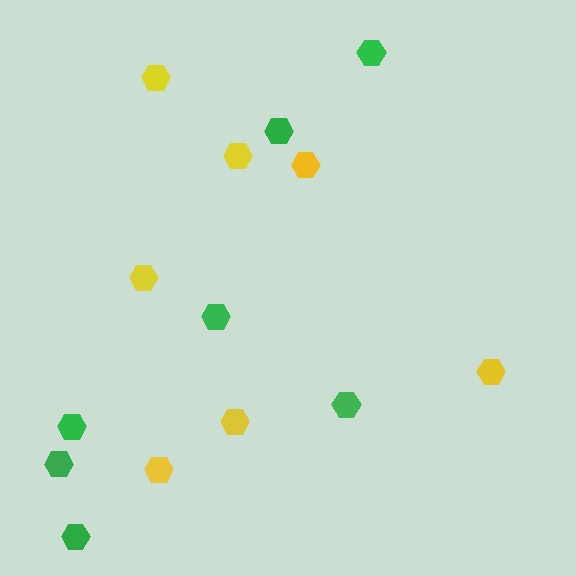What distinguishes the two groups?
There are 2 groups: one group of yellow hexagons (7) and one group of green hexagons (7).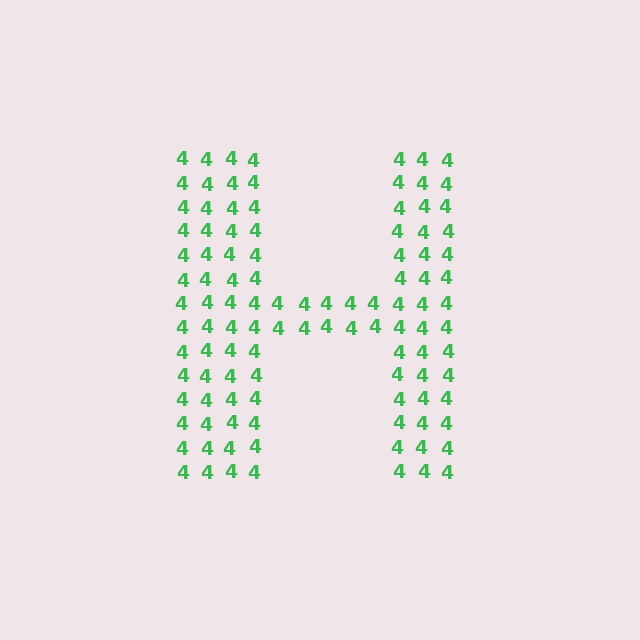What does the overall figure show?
The overall figure shows the letter H.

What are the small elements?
The small elements are digit 4's.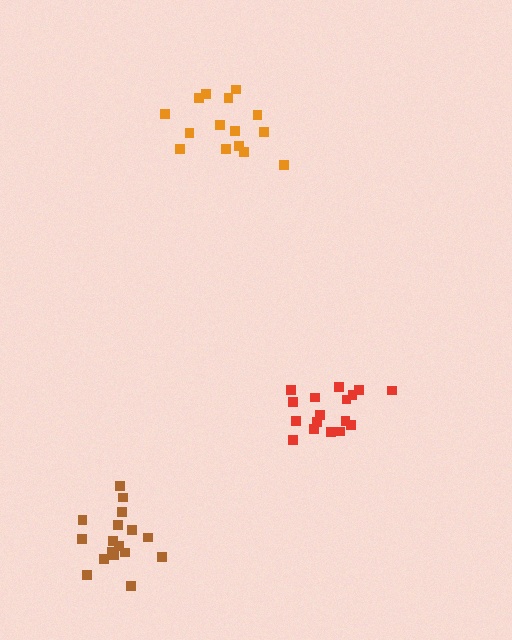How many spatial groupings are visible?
There are 3 spatial groupings.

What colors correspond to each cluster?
The clusters are colored: orange, red, brown.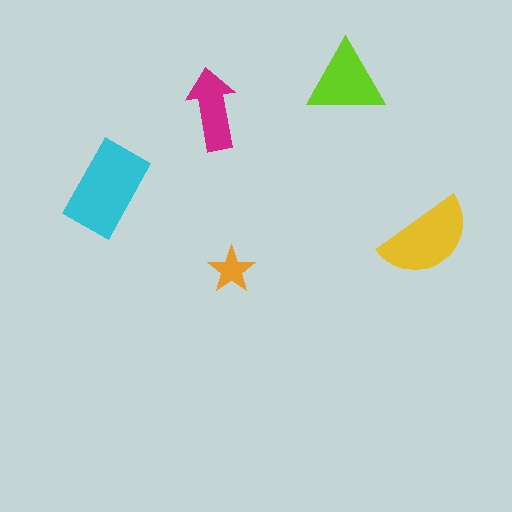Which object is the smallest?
The orange star.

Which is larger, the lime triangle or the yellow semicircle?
The yellow semicircle.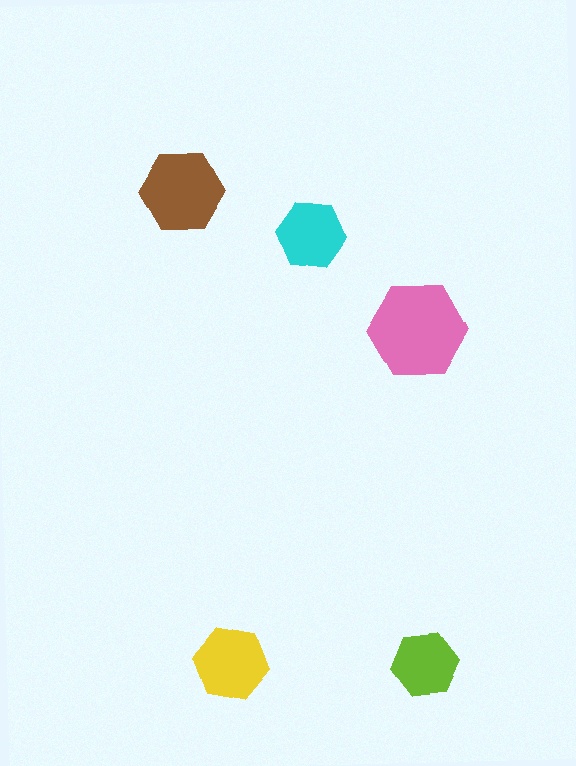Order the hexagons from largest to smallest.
the pink one, the brown one, the yellow one, the cyan one, the lime one.